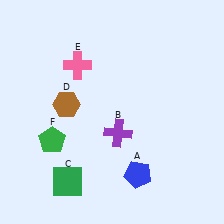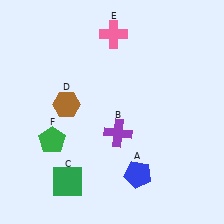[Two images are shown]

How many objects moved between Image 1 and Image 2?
1 object moved between the two images.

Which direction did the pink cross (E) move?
The pink cross (E) moved right.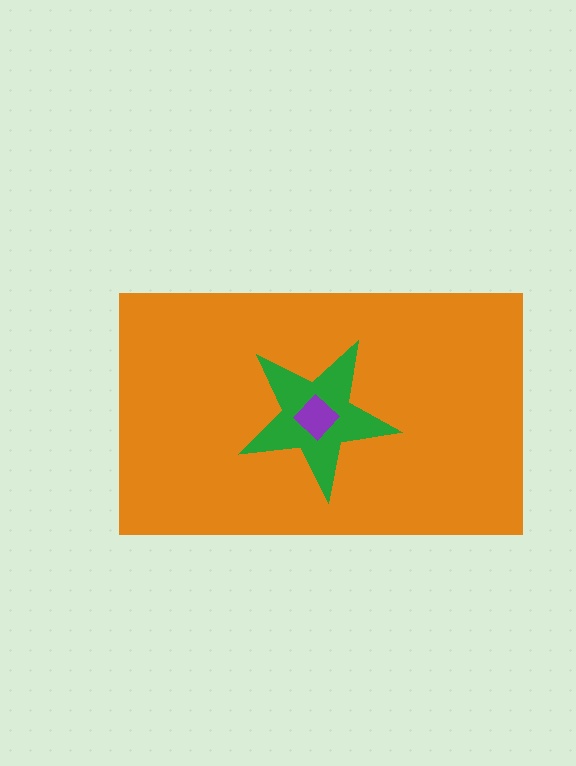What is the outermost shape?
The orange rectangle.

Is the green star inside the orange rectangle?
Yes.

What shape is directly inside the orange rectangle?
The green star.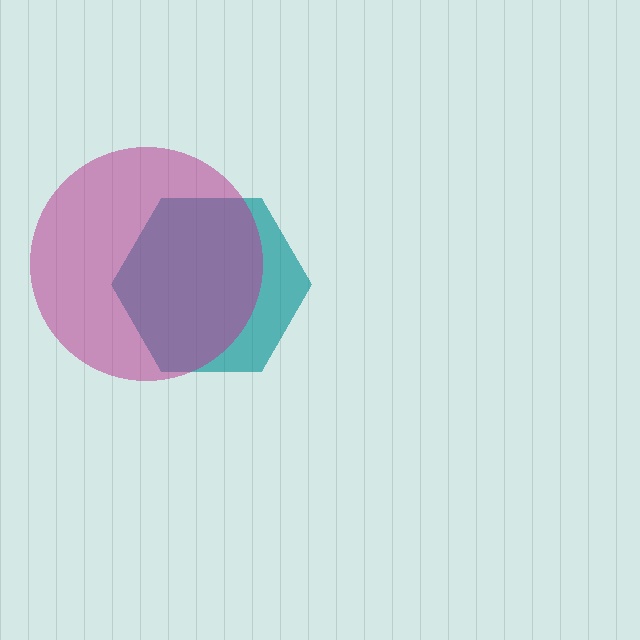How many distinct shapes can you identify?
There are 2 distinct shapes: a teal hexagon, a magenta circle.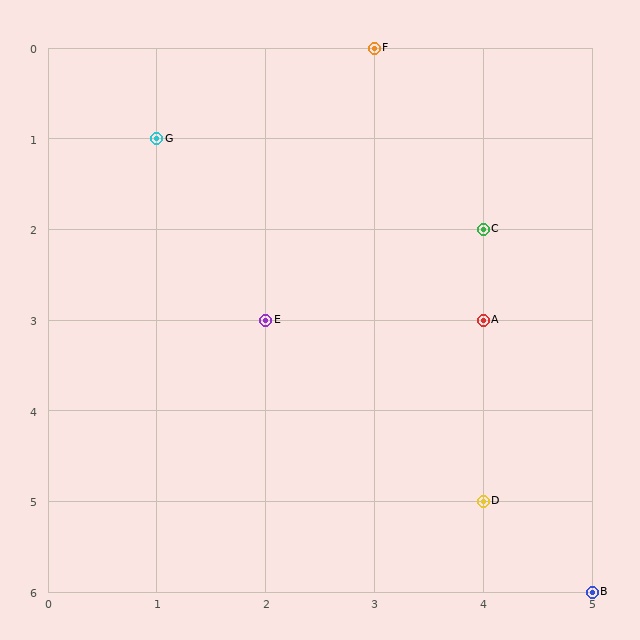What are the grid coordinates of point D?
Point D is at grid coordinates (4, 5).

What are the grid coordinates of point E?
Point E is at grid coordinates (2, 3).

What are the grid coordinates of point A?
Point A is at grid coordinates (4, 3).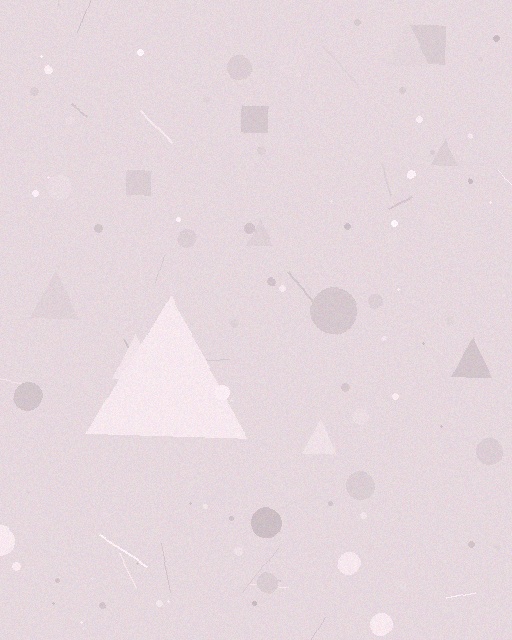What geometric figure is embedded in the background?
A triangle is embedded in the background.